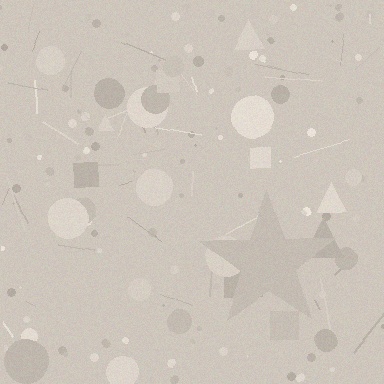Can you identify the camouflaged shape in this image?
The camouflaged shape is a star.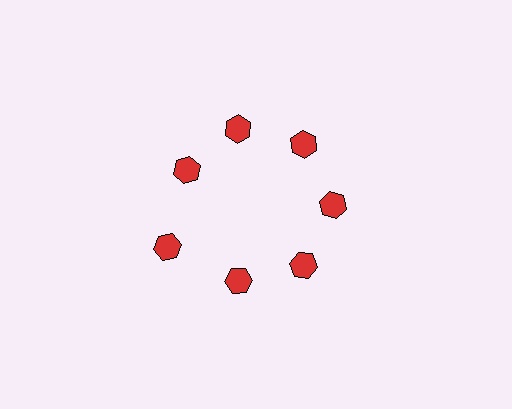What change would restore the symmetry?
The symmetry would be restored by moving it inward, back onto the ring so that all 7 hexagons sit at equal angles and equal distance from the center.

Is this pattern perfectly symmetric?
No. The 7 red hexagons are arranged in a ring, but one element near the 8 o'clock position is pushed outward from the center, breaking the 7-fold rotational symmetry.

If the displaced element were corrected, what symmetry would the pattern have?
It would have 7-fold rotational symmetry — the pattern would map onto itself every 51 degrees.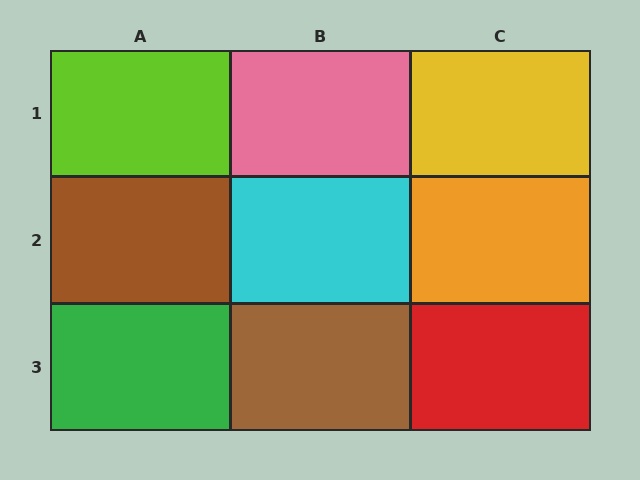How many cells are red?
1 cell is red.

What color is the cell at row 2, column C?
Orange.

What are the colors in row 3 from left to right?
Green, brown, red.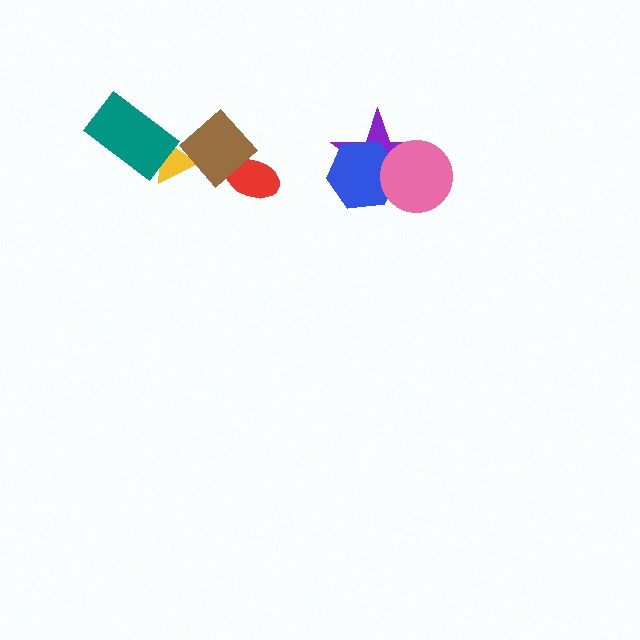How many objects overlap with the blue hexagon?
2 objects overlap with the blue hexagon.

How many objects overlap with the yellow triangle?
2 objects overlap with the yellow triangle.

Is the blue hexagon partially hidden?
Yes, it is partially covered by another shape.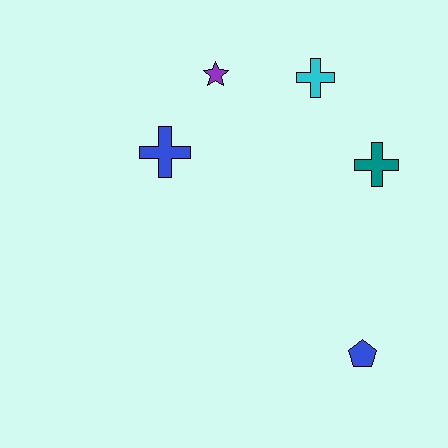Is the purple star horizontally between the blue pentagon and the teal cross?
No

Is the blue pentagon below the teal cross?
Yes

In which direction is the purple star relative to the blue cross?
The purple star is above the blue cross.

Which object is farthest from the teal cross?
The blue cross is farthest from the teal cross.